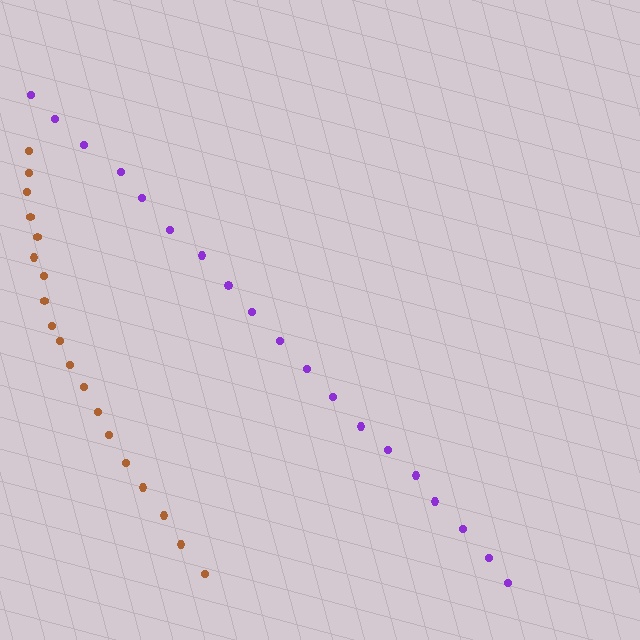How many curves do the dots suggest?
There are 2 distinct paths.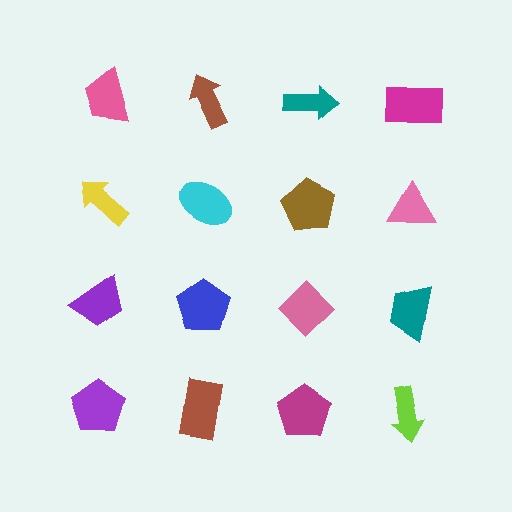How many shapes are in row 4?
4 shapes.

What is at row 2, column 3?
A brown pentagon.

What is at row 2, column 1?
A yellow arrow.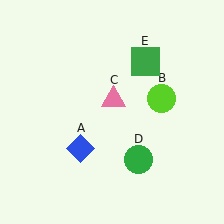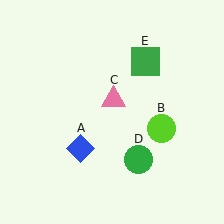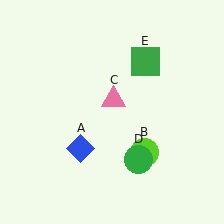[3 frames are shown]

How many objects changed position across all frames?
1 object changed position: lime circle (object B).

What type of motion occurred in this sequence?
The lime circle (object B) rotated clockwise around the center of the scene.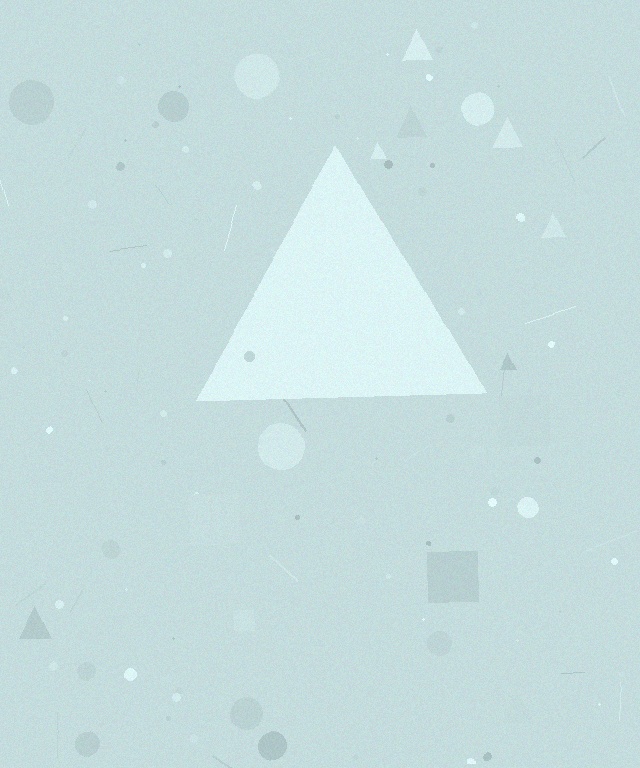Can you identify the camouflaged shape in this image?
The camouflaged shape is a triangle.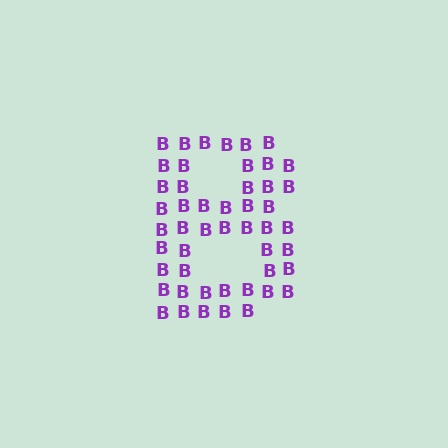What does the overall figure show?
The overall figure shows the letter B.